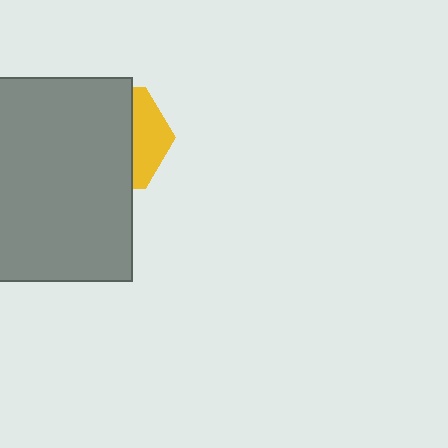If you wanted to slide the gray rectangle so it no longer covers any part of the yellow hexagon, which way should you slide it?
Slide it left — that is the most direct way to separate the two shapes.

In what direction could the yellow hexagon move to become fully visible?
The yellow hexagon could move right. That would shift it out from behind the gray rectangle entirely.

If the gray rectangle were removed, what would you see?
You would see the complete yellow hexagon.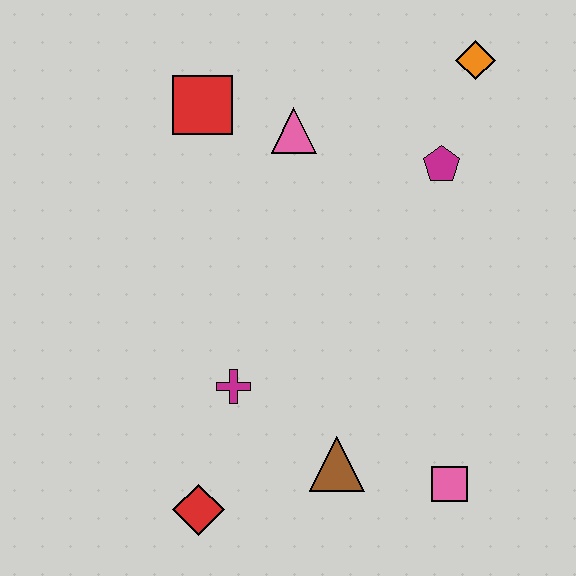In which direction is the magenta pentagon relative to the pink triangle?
The magenta pentagon is to the right of the pink triangle.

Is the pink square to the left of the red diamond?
No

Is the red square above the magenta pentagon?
Yes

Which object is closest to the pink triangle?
The red square is closest to the pink triangle.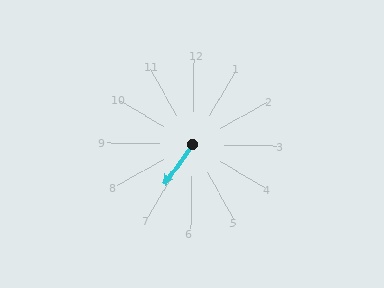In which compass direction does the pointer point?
Southwest.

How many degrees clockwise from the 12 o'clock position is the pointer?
Approximately 214 degrees.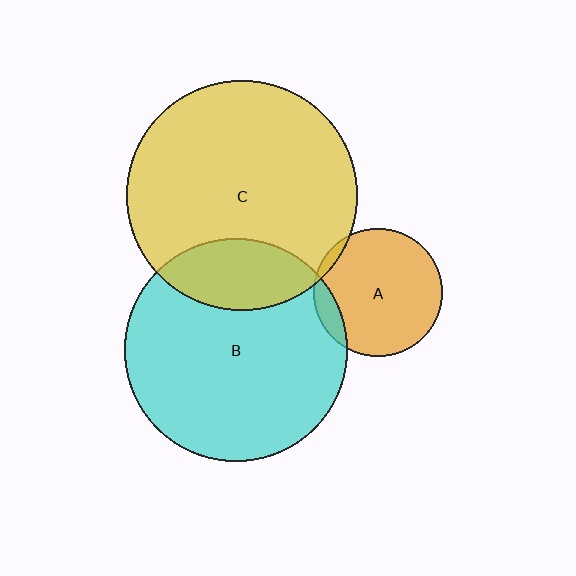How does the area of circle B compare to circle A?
Approximately 3.0 times.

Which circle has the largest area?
Circle C (yellow).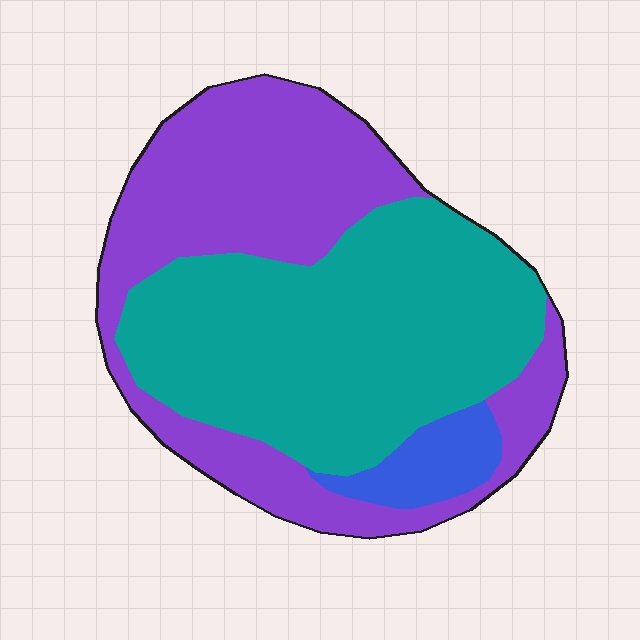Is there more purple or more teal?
Teal.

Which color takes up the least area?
Blue, at roughly 5%.